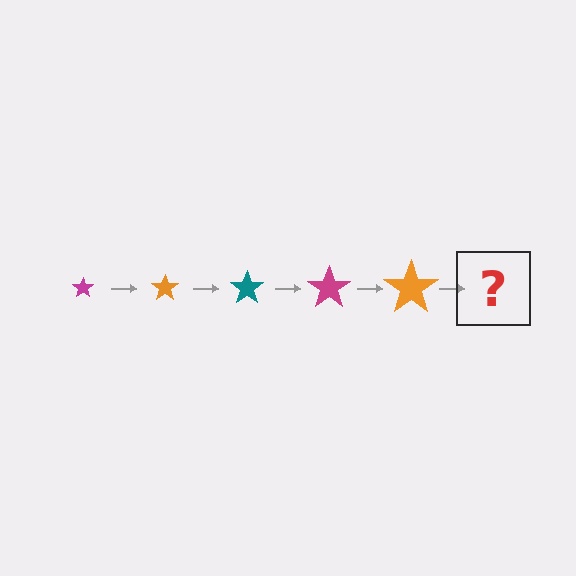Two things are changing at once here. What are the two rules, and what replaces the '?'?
The two rules are that the star grows larger each step and the color cycles through magenta, orange, and teal. The '?' should be a teal star, larger than the previous one.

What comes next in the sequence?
The next element should be a teal star, larger than the previous one.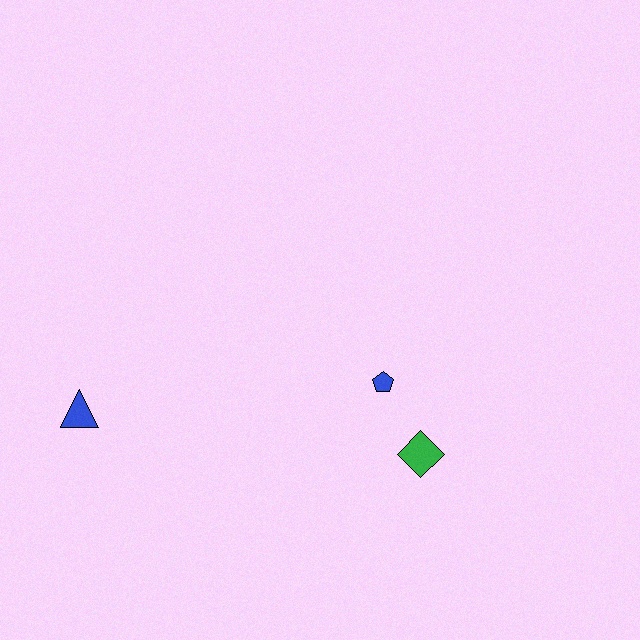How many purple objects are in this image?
There are no purple objects.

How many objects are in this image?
There are 3 objects.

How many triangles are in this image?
There is 1 triangle.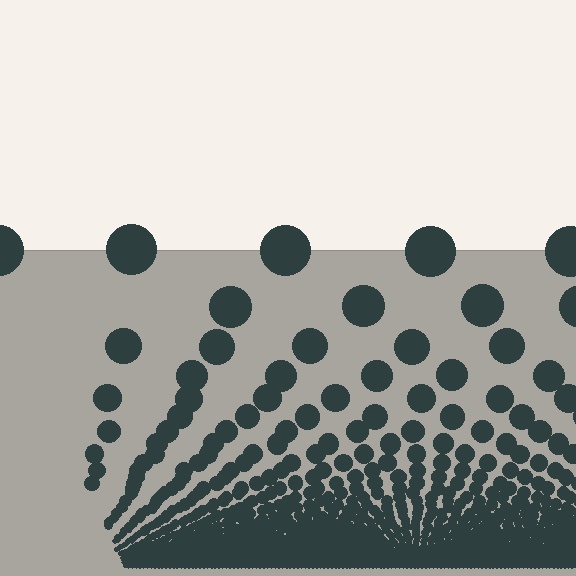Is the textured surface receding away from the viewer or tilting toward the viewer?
The surface appears to tilt toward the viewer. Texture elements get larger and sparser toward the top.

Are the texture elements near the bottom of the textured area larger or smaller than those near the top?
Smaller. The gradient is inverted — elements near the bottom are smaller and denser.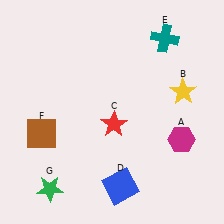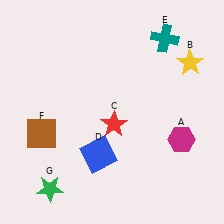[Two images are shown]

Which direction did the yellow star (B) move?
The yellow star (B) moved up.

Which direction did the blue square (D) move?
The blue square (D) moved up.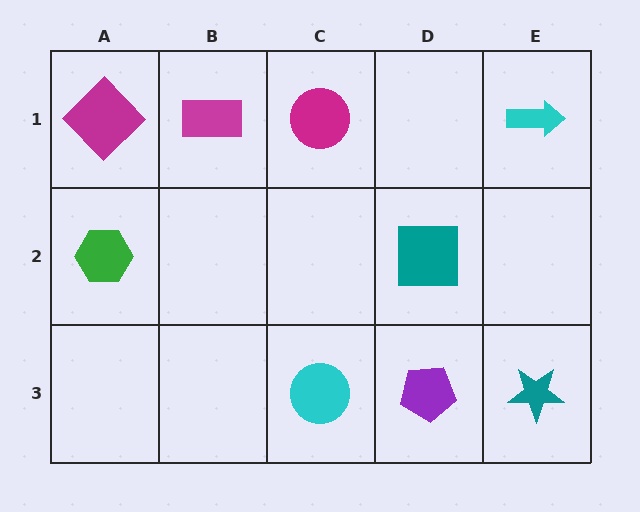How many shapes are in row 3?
3 shapes.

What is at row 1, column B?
A magenta rectangle.